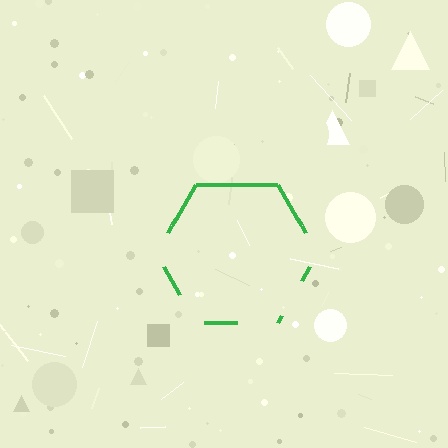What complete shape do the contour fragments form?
The contour fragments form a hexagon.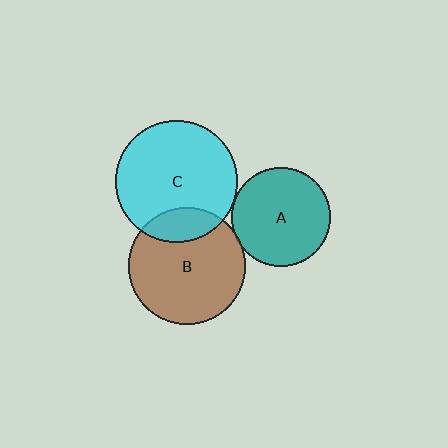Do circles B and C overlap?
Yes.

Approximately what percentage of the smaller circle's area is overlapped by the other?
Approximately 20%.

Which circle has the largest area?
Circle C (cyan).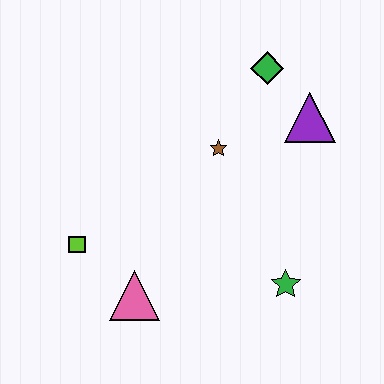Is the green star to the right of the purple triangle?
No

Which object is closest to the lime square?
The pink triangle is closest to the lime square.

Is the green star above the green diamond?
No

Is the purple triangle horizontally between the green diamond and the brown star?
No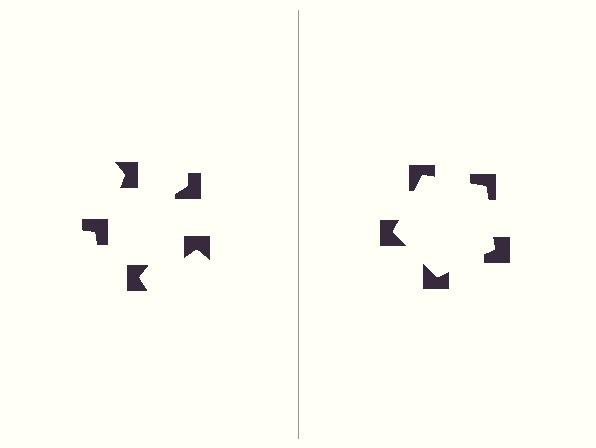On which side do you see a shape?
An illusory pentagon appears on the right side. On the left side the wedge cuts are rotated, so no coherent shape forms.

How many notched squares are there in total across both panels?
10 — 5 on each side.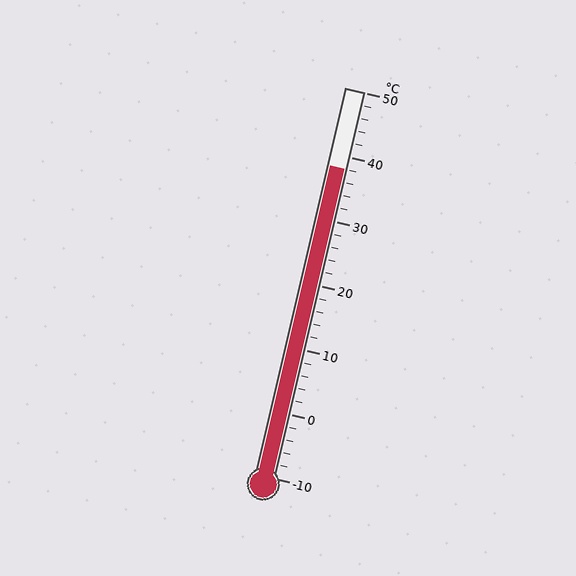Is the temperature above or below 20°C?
The temperature is above 20°C.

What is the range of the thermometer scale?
The thermometer scale ranges from -10°C to 50°C.